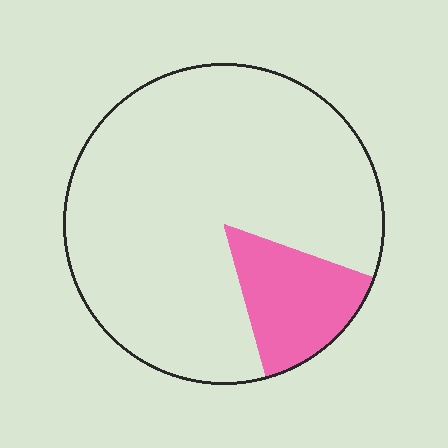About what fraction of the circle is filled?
About one sixth (1/6).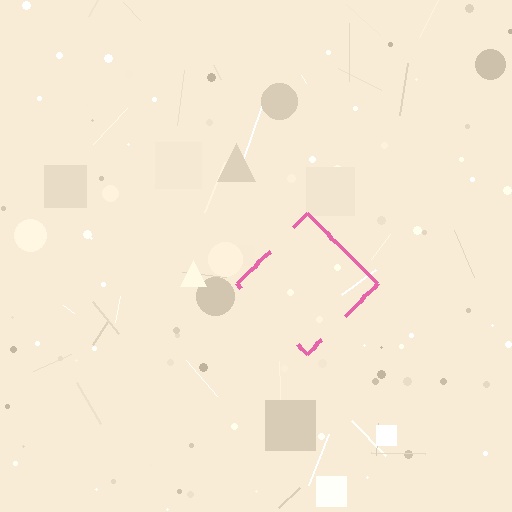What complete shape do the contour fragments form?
The contour fragments form a diamond.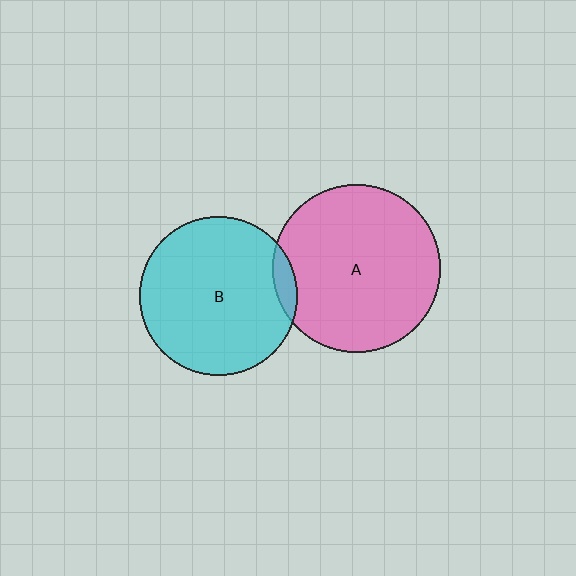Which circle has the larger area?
Circle A (pink).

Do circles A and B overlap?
Yes.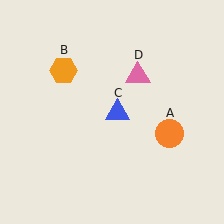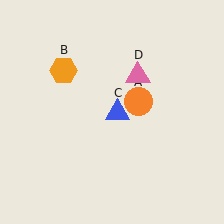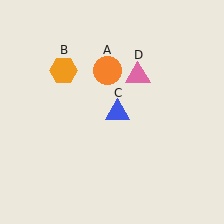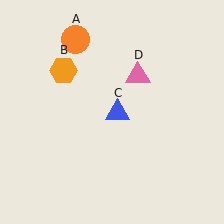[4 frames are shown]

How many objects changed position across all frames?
1 object changed position: orange circle (object A).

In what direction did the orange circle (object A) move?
The orange circle (object A) moved up and to the left.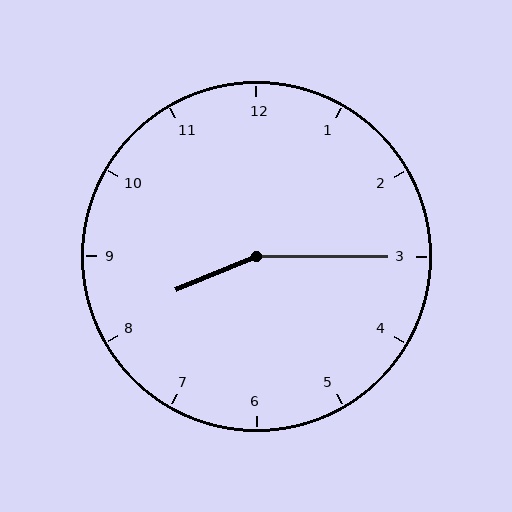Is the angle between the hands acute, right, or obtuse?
It is obtuse.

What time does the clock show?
8:15.